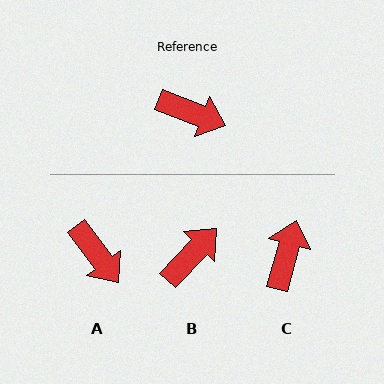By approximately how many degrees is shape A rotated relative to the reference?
Approximately 31 degrees clockwise.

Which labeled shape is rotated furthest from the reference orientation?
C, about 96 degrees away.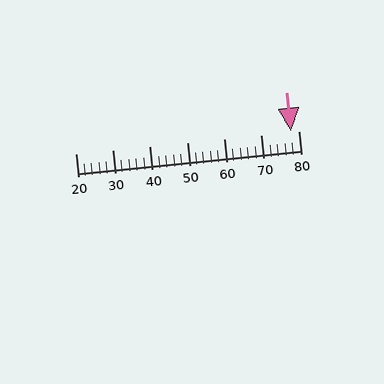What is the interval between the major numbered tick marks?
The major tick marks are spaced 10 units apart.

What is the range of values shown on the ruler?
The ruler shows values from 20 to 80.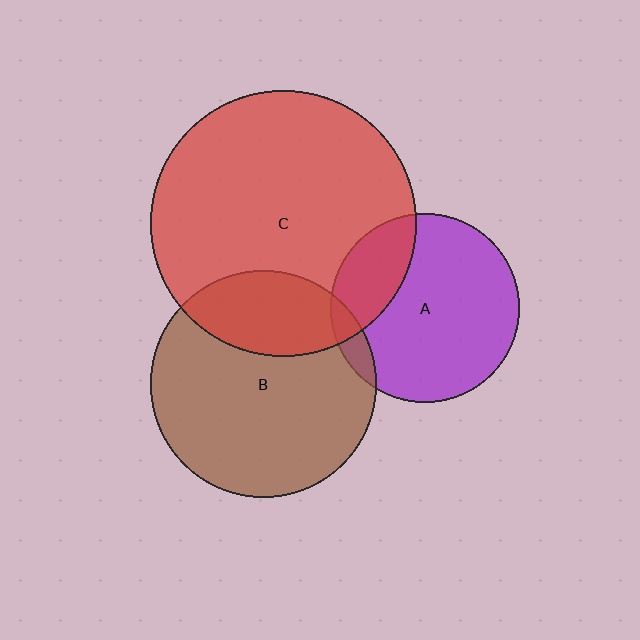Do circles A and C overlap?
Yes.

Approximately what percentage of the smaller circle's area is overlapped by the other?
Approximately 25%.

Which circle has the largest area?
Circle C (red).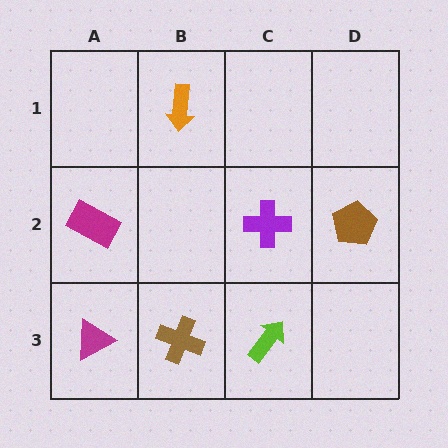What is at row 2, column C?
A purple cross.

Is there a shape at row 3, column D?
No, that cell is empty.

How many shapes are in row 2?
3 shapes.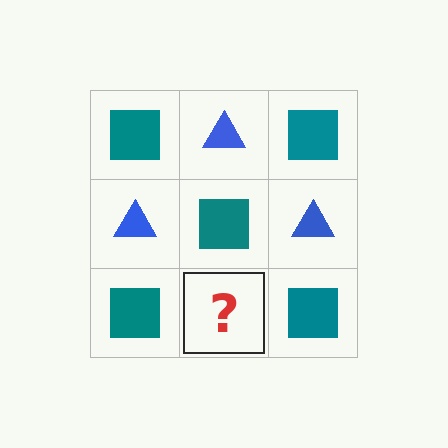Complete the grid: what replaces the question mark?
The question mark should be replaced with a blue triangle.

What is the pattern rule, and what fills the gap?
The rule is that it alternates teal square and blue triangle in a checkerboard pattern. The gap should be filled with a blue triangle.